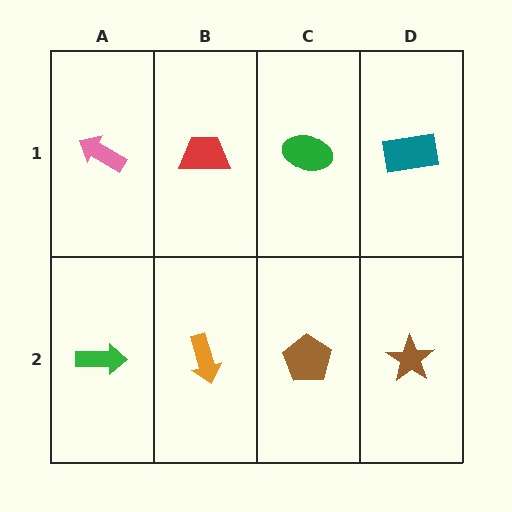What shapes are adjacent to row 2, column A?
A pink arrow (row 1, column A), an orange arrow (row 2, column B).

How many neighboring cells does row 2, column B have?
3.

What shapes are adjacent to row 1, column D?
A brown star (row 2, column D), a green ellipse (row 1, column C).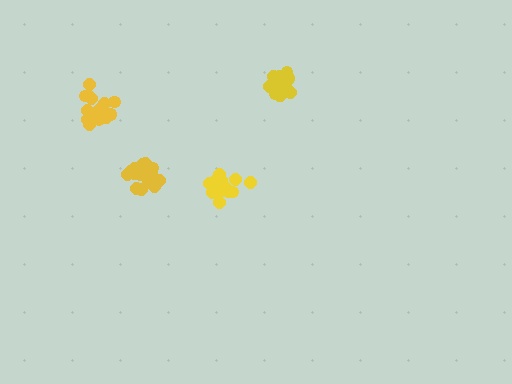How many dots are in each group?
Group 1: 17 dots, Group 2: 20 dots, Group 3: 18 dots, Group 4: 21 dots (76 total).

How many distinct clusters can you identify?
There are 4 distinct clusters.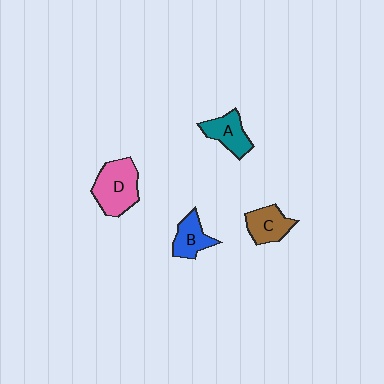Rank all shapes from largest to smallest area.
From largest to smallest: D (pink), A (teal), C (brown), B (blue).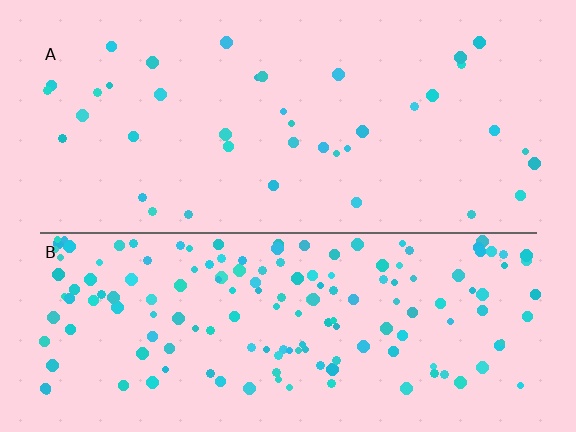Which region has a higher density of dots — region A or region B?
B (the bottom).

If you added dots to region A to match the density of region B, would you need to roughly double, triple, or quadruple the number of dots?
Approximately quadruple.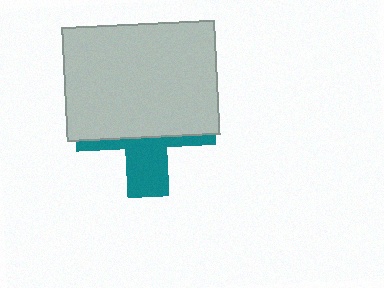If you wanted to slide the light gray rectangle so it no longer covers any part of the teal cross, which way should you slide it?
Slide it up — that is the most direct way to separate the two shapes.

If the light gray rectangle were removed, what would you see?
You would see the complete teal cross.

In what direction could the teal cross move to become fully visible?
The teal cross could move down. That would shift it out from behind the light gray rectangle entirely.